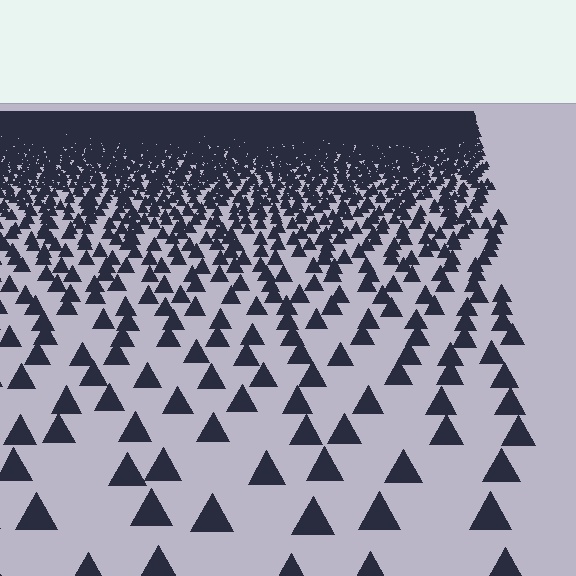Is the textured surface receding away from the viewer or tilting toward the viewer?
The surface is receding away from the viewer. Texture elements get smaller and denser toward the top.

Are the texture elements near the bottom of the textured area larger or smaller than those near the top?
Larger. Near the bottom, elements are closer to the viewer and appear at a bigger on-screen size.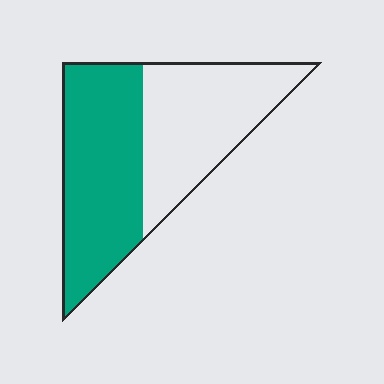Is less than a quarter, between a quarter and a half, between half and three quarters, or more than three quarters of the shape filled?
Between half and three quarters.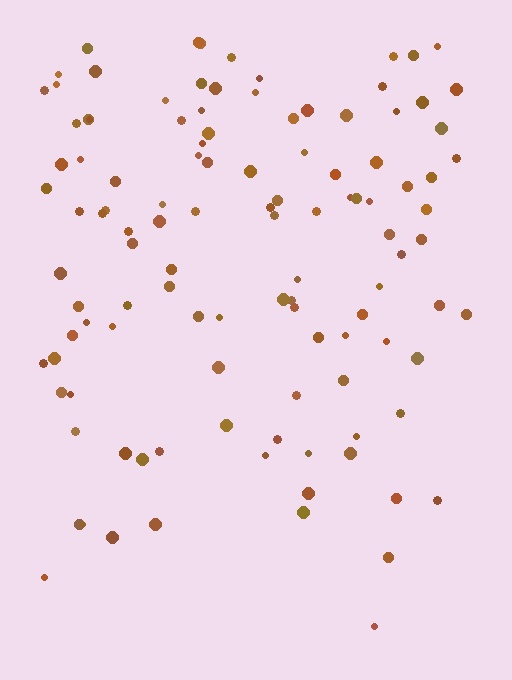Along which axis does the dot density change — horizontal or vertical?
Vertical.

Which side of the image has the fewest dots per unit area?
The bottom.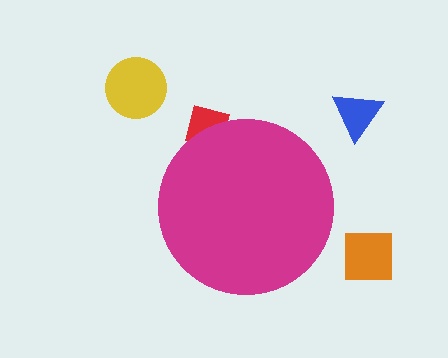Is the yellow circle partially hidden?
No, the yellow circle is fully visible.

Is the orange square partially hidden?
No, the orange square is fully visible.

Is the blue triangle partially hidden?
No, the blue triangle is fully visible.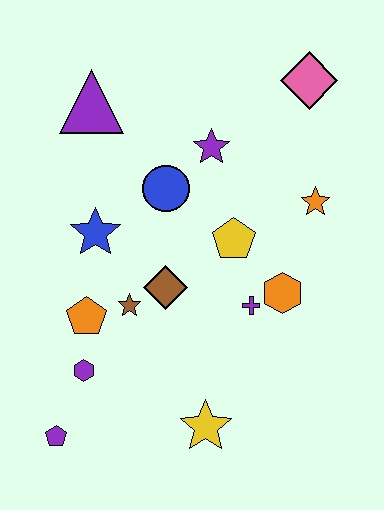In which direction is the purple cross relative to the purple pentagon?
The purple cross is to the right of the purple pentagon.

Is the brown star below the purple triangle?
Yes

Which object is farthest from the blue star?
The pink diamond is farthest from the blue star.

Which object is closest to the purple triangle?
The blue circle is closest to the purple triangle.